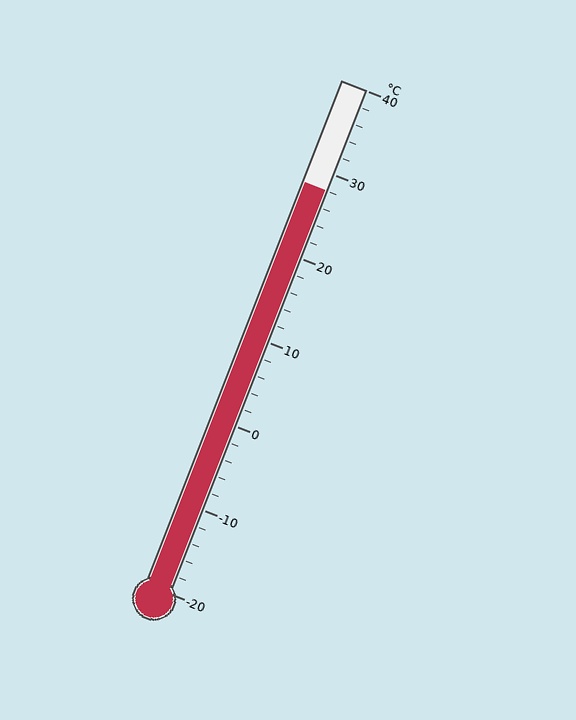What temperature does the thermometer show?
The thermometer shows approximately 28°C.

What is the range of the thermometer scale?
The thermometer scale ranges from -20°C to 40°C.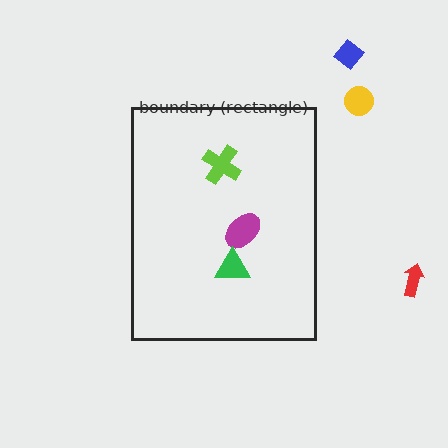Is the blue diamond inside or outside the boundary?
Outside.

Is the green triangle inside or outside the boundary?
Inside.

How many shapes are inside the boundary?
3 inside, 3 outside.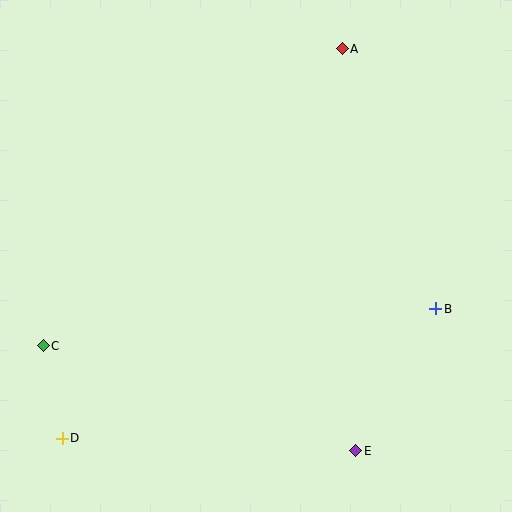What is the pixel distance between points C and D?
The distance between C and D is 94 pixels.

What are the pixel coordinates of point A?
Point A is at (342, 49).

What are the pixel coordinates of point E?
Point E is at (356, 451).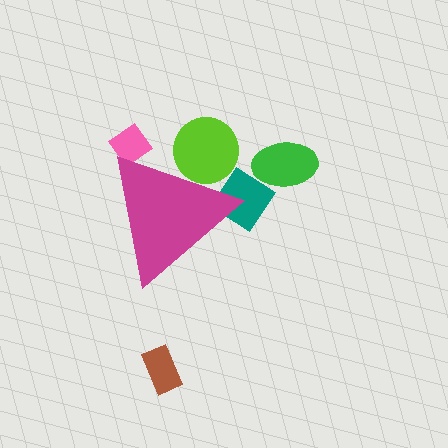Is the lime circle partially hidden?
Yes, the lime circle is partially hidden behind the magenta triangle.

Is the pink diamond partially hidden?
Yes, the pink diamond is partially hidden behind the magenta triangle.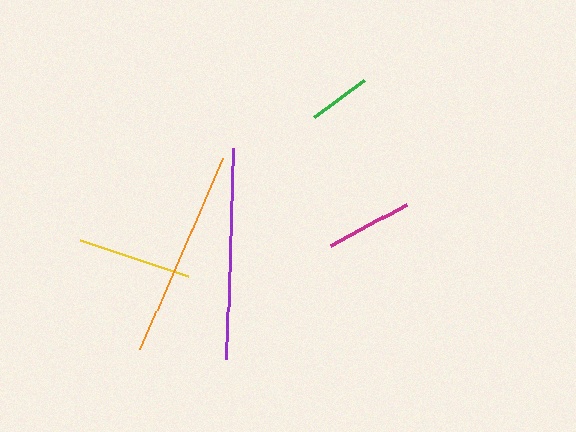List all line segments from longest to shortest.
From longest to shortest: purple, orange, yellow, magenta, green.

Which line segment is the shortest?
The green line is the shortest at approximately 62 pixels.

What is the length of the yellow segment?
The yellow segment is approximately 115 pixels long.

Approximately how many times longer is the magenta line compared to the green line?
The magenta line is approximately 1.4 times the length of the green line.